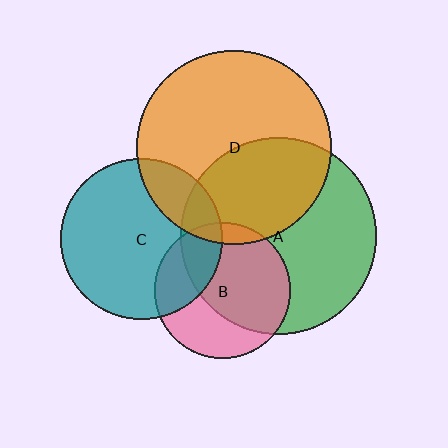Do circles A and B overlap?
Yes.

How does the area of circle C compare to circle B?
Approximately 1.4 times.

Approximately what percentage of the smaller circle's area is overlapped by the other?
Approximately 60%.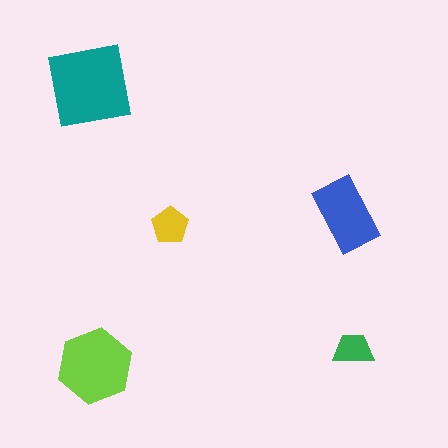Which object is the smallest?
The green trapezoid.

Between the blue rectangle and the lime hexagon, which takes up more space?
The lime hexagon.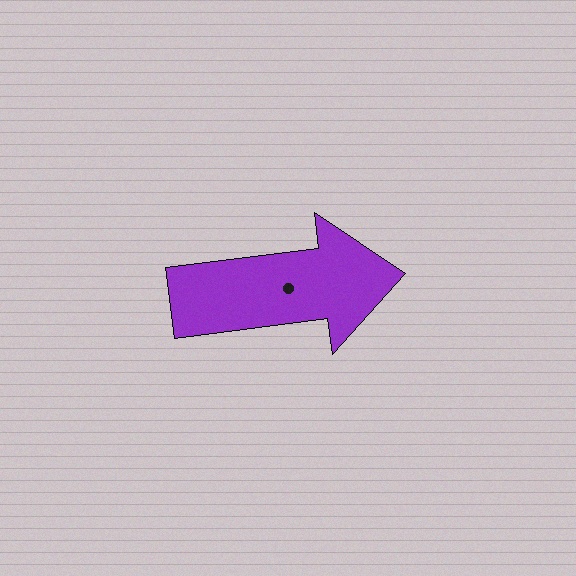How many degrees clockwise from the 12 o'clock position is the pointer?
Approximately 83 degrees.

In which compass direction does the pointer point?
East.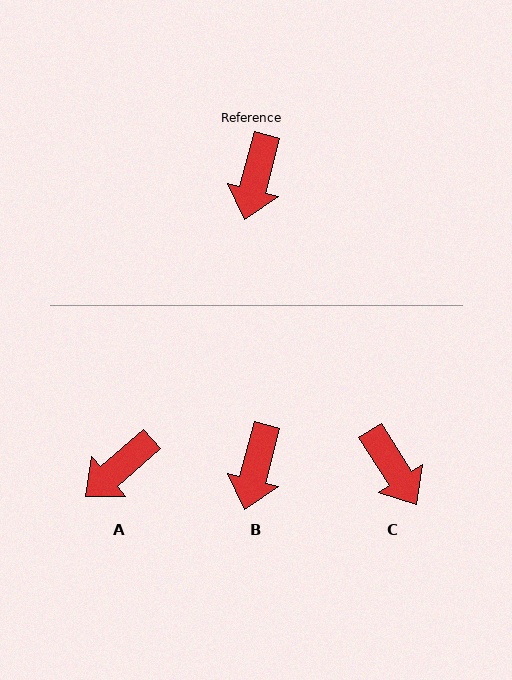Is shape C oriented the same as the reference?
No, it is off by about 47 degrees.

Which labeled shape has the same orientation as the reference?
B.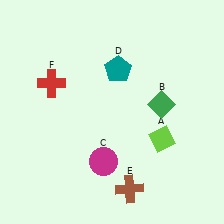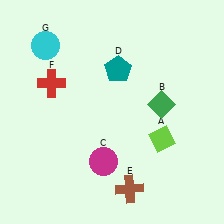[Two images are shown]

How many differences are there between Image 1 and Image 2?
There is 1 difference between the two images.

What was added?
A cyan circle (G) was added in Image 2.